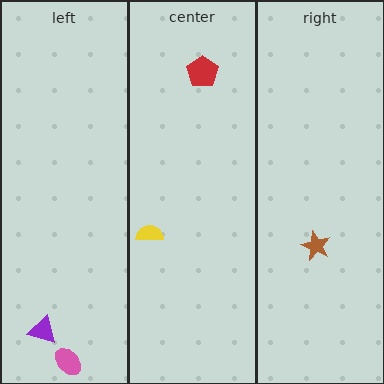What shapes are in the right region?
The brown star.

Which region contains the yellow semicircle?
The center region.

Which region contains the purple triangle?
The left region.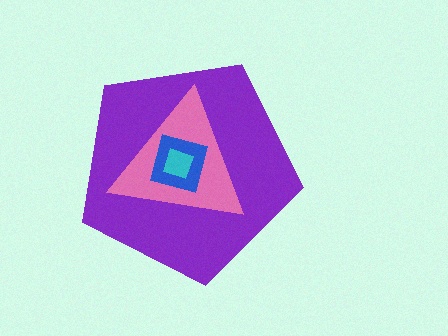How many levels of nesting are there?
4.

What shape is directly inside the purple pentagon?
The pink triangle.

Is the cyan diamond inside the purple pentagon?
Yes.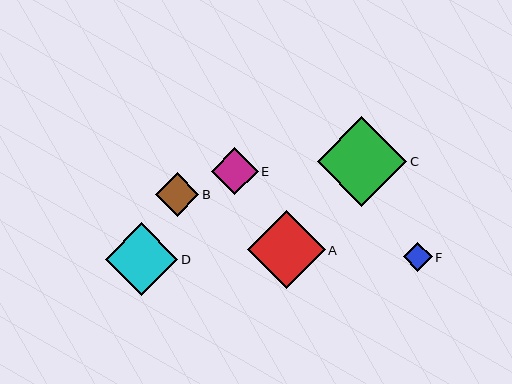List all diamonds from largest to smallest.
From largest to smallest: C, A, D, E, B, F.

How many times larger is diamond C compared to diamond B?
Diamond C is approximately 2.0 times the size of diamond B.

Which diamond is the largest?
Diamond C is the largest with a size of approximately 90 pixels.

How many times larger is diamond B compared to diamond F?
Diamond B is approximately 1.5 times the size of diamond F.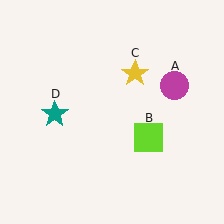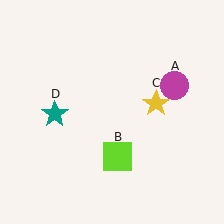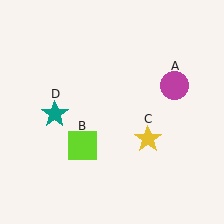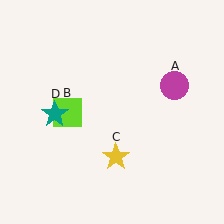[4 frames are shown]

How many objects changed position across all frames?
2 objects changed position: lime square (object B), yellow star (object C).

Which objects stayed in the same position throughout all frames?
Magenta circle (object A) and teal star (object D) remained stationary.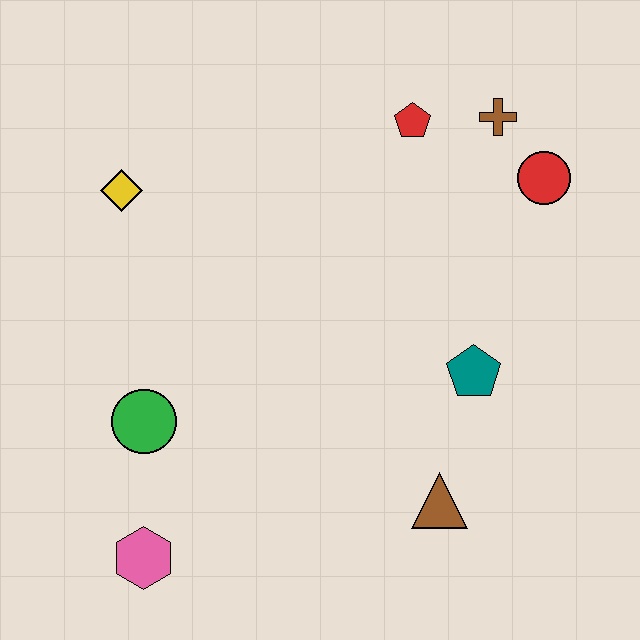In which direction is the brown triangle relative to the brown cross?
The brown triangle is below the brown cross.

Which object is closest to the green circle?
The pink hexagon is closest to the green circle.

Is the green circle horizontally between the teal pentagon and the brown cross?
No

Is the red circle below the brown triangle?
No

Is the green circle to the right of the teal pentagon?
No